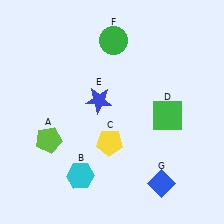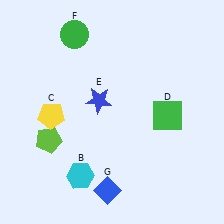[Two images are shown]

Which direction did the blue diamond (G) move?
The blue diamond (G) moved left.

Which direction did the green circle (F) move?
The green circle (F) moved left.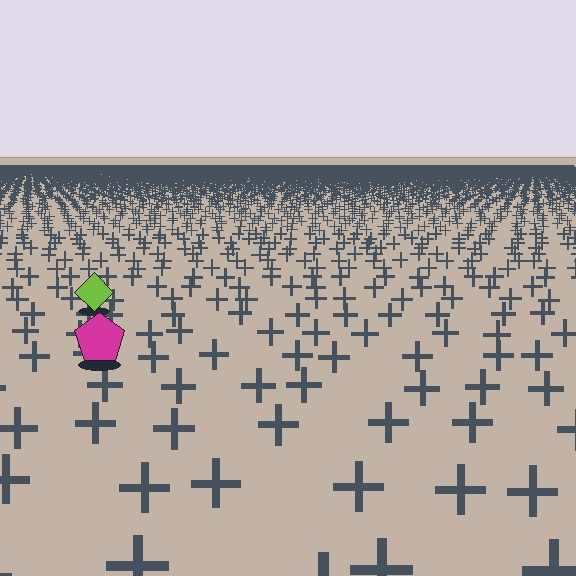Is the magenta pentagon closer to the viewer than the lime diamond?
Yes. The magenta pentagon is closer — you can tell from the texture gradient: the ground texture is coarser near it.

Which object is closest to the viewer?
The magenta pentagon is closest. The texture marks near it are larger and more spread out.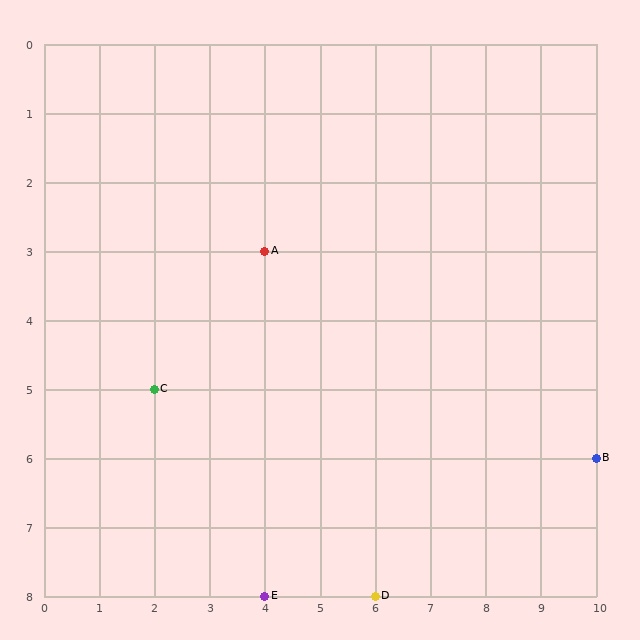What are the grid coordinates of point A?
Point A is at grid coordinates (4, 3).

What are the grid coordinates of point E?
Point E is at grid coordinates (4, 8).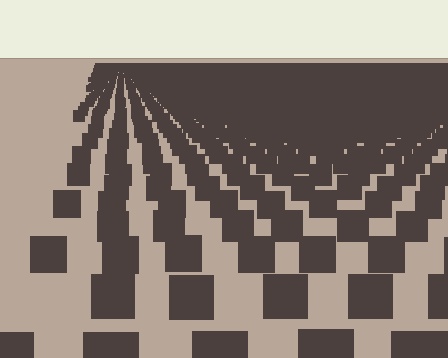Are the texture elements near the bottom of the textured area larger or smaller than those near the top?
Larger. Near the bottom, elements are closer to the viewer and appear at a bigger on-screen size.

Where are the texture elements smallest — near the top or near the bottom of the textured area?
Near the top.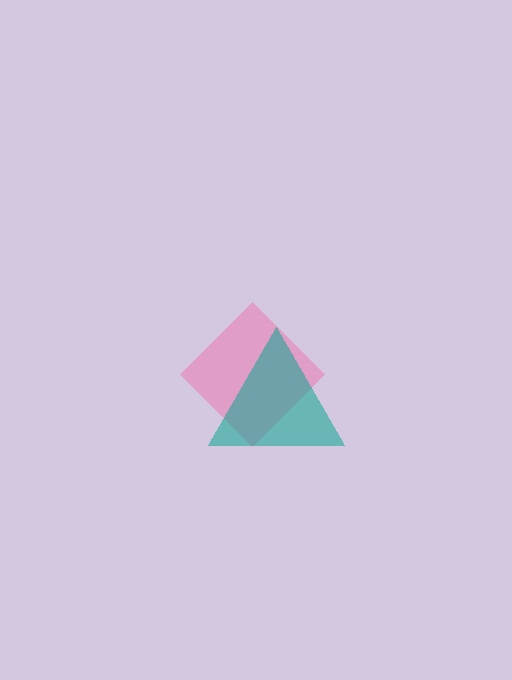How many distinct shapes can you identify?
There are 2 distinct shapes: a pink diamond, a teal triangle.